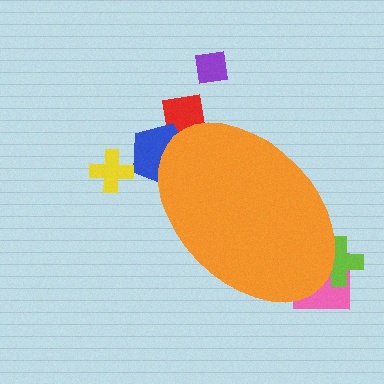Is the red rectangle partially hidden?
Yes, the red rectangle is partially hidden behind the orange ellipse.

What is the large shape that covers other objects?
An orange ellipse.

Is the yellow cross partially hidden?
No, the yellow cross is fully visible.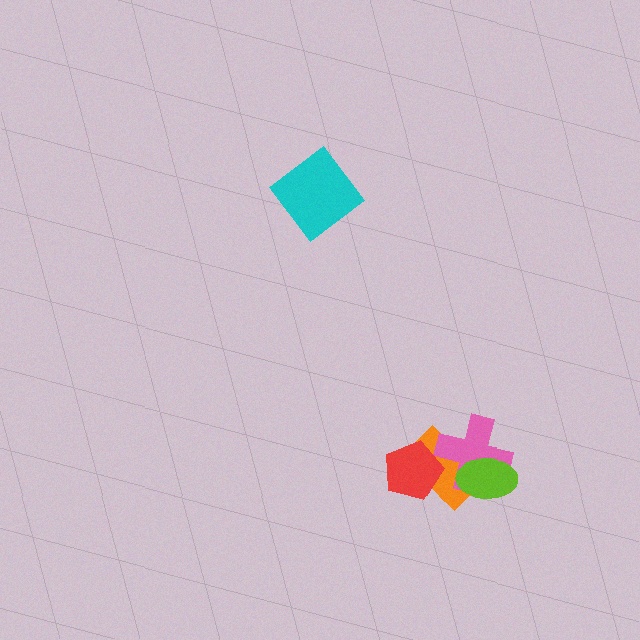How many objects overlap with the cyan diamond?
0 objects overlap with the cyan diamond.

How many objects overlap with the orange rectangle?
3 objects overlap with the orange rectangle.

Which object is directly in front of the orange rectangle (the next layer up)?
The pink cross is directly in front of the orange rectangle.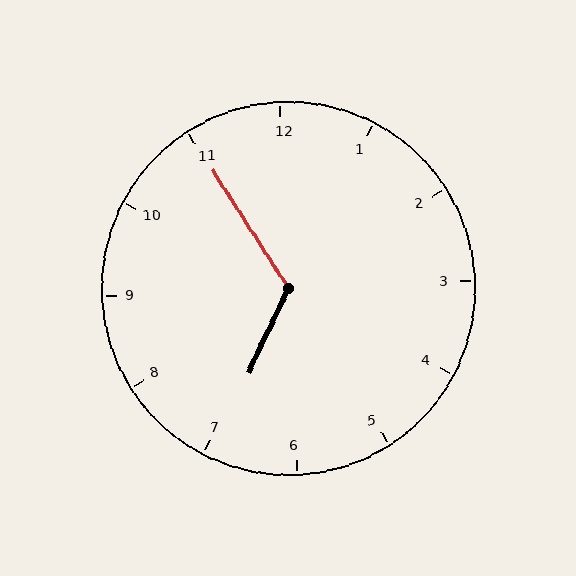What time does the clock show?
6:55.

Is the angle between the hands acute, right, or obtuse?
It is obtuse.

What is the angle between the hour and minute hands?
Approximately 122 degrees.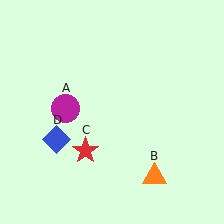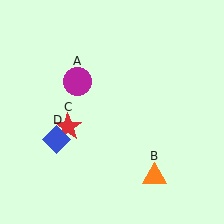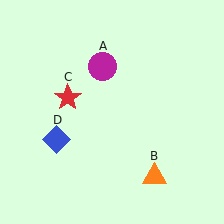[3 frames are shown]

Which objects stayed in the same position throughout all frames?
Orange triangle (object B) and blue diamond (object D) remained stationary.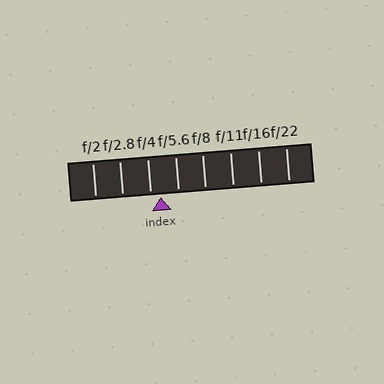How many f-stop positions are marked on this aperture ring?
There are 8 f-stop positions marked.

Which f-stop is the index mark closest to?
The index mark is closest to f/4.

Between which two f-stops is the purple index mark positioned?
The index mark is between f/4 and f/5.6.